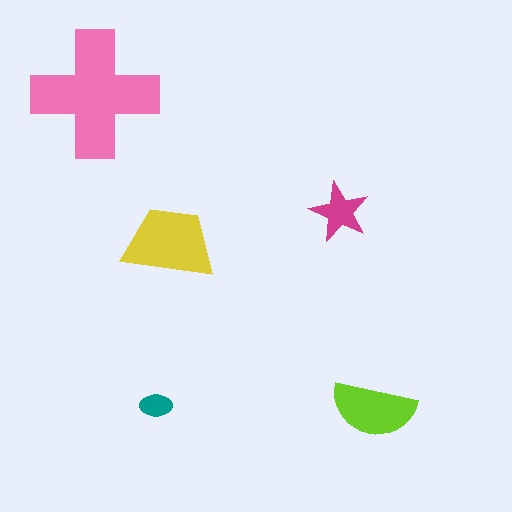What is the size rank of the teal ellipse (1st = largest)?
5th.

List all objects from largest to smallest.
The pink cross, the yellow trapezoid, the lime semicircle, the magenta star, the teal ellipse.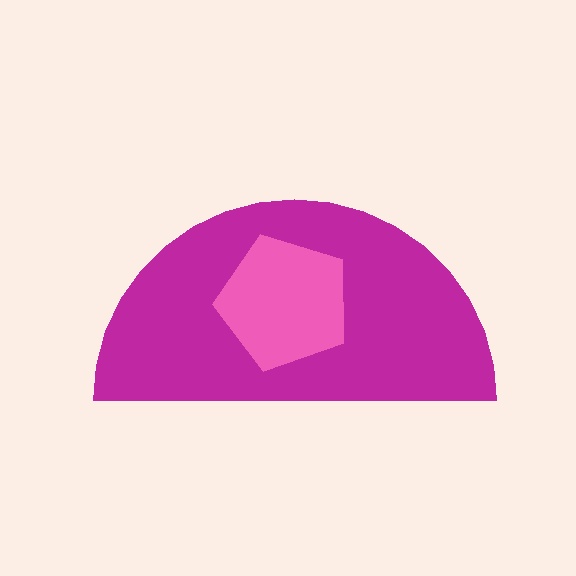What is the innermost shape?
The pink pentagon.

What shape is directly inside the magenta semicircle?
The pink pentagon.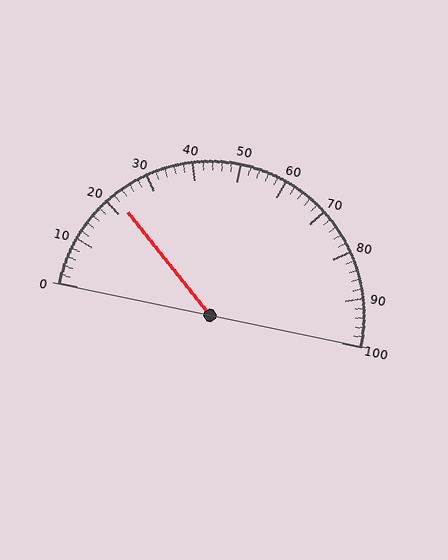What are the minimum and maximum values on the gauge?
The gauge ranges from 0 to 100.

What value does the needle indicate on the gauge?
The needle indicates approximately 22.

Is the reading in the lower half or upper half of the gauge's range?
The reading is in the lower half of the range (0 to 100).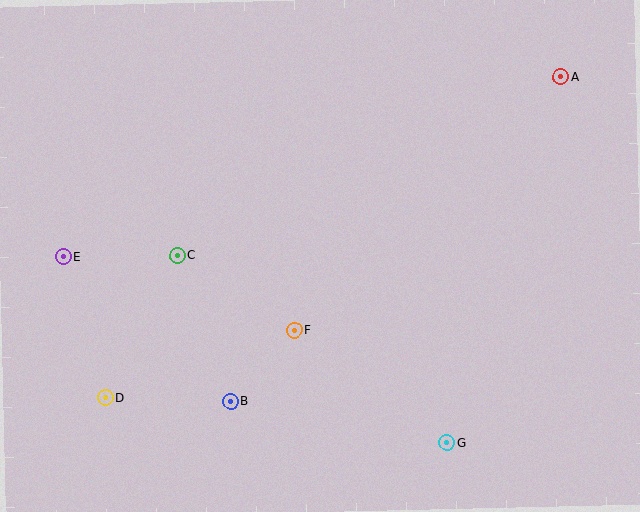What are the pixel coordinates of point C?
Point C is at (177, 256).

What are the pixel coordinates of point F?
Point F is at (294, 330).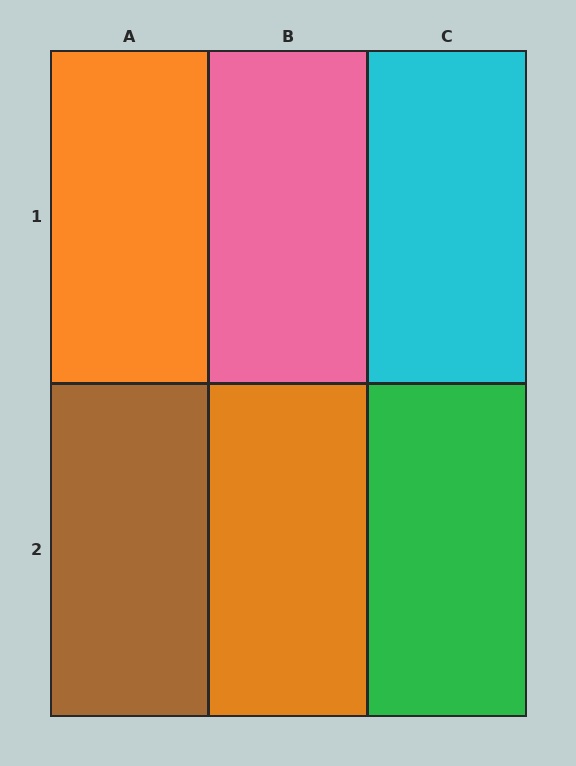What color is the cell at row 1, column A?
Orange.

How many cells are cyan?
1 cell is cyan.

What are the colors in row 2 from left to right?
Brown, orange, green.